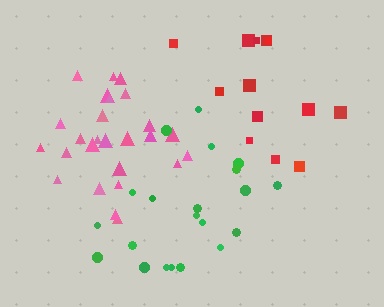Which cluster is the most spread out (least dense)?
Red.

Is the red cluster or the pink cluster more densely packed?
Pink.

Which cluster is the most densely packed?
Pink.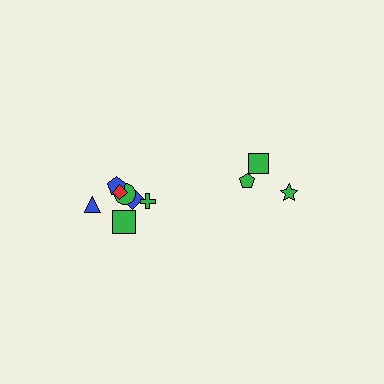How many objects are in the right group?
There are 3 objects.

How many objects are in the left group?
There are 7 objects.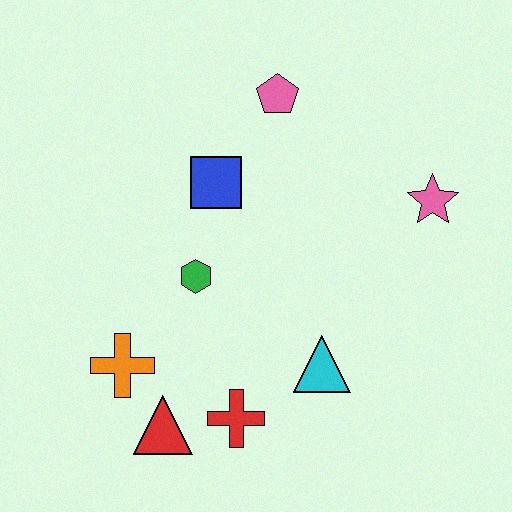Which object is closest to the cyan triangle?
The red cross is closest to the cyan triangle.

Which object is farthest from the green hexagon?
The pink star is farthest from the green hexagon.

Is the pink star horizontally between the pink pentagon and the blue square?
No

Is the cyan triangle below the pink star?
Yes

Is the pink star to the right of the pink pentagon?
Yes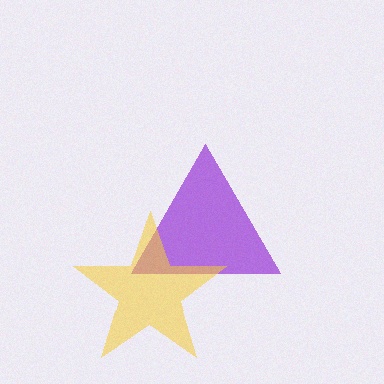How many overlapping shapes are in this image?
There are 2 overlapping shapes in the image.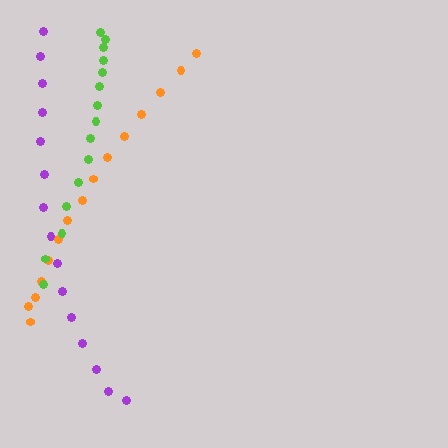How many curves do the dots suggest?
There are 3 distinct paths.